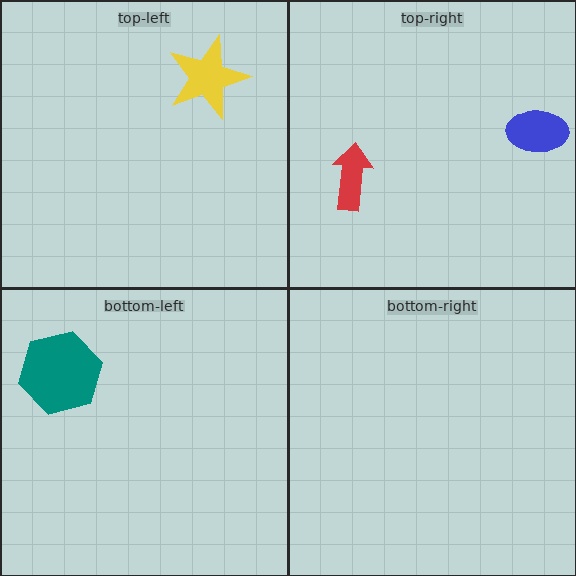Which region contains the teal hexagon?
The bottom-left region.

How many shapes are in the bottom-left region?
1.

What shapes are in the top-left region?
The yellow star.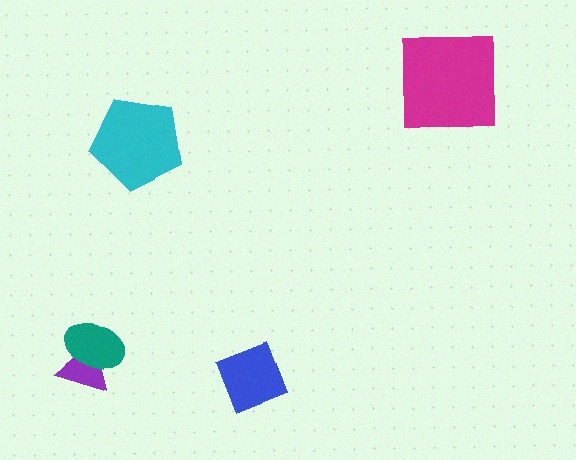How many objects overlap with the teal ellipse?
1 object overlaps with the teal ellipse.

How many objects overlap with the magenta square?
0 objects overlap with the magenta square.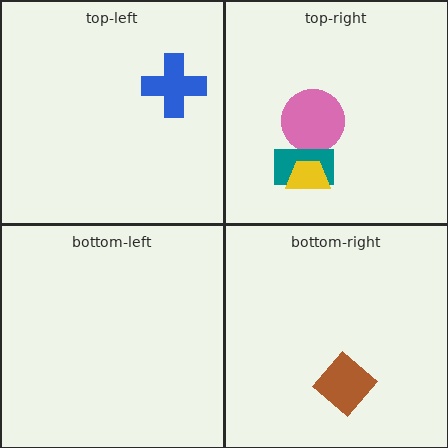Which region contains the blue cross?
The top-left region.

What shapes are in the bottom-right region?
The brown diamond.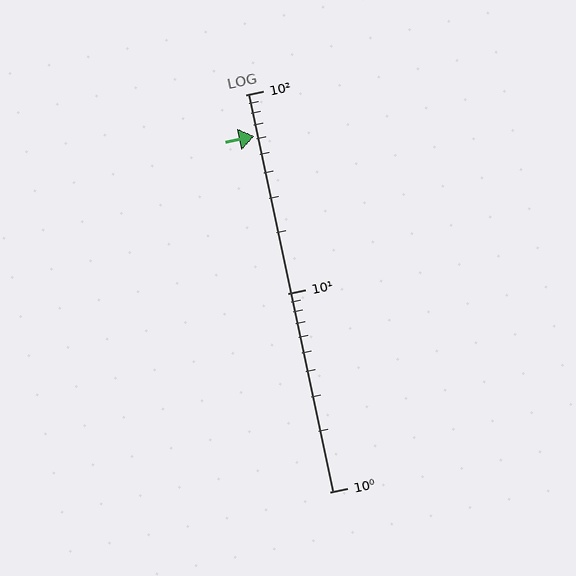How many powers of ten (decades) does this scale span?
The scale spans 2 decades, from 1 to 100.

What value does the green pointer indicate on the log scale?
The pointer indicates approximately 62.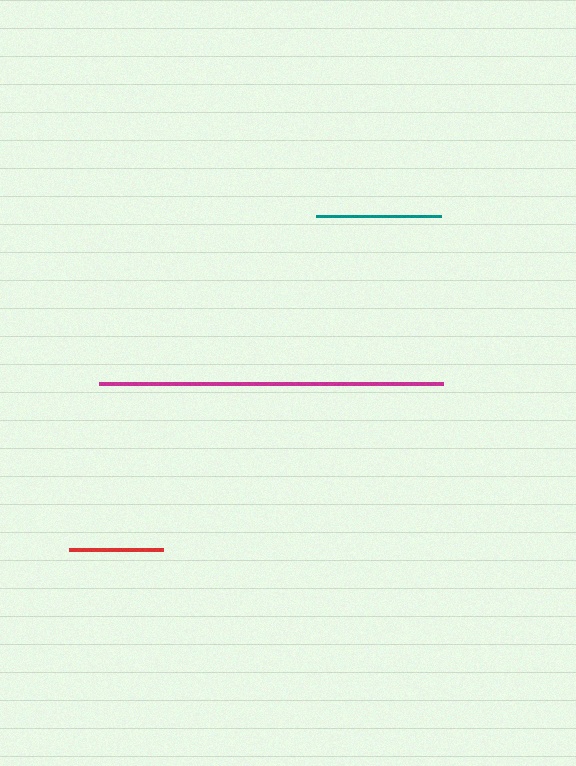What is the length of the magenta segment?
The magenta segment is approximately 344 pixels long.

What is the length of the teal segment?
The teal segment is approximately 126 pixels long.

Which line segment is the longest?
The magenta line is the longest at approximately 344 pixels.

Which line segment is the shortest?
The red line is the shortest at approximately 95 pixels.